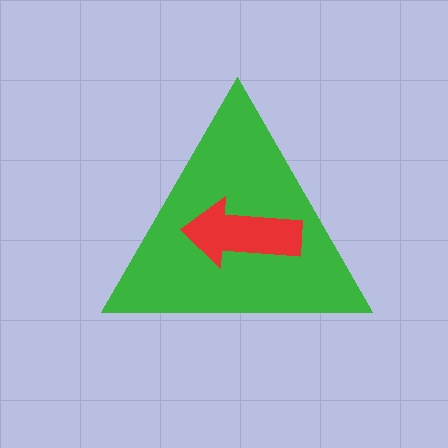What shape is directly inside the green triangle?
The red arrow.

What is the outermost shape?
The green triangle.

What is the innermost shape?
The red arrow.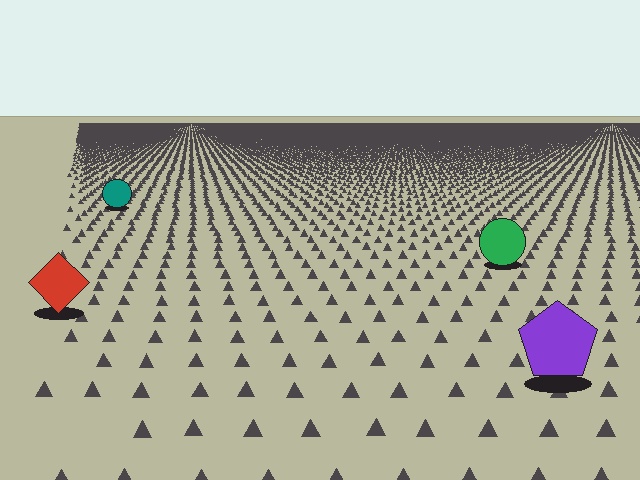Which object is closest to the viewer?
The purple pentagon is closest. The texture marks near it are larger and more spread out.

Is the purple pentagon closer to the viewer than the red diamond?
Yes. The purple pentagon is closer — you can tell from the texture gradient: the ground texture is coarser near it.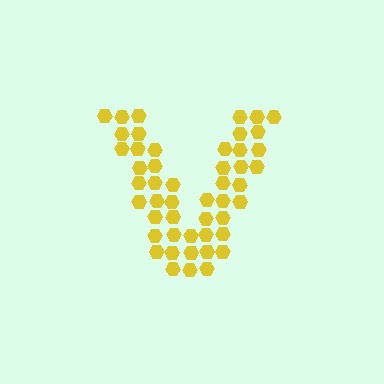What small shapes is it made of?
It is made of small hexagons.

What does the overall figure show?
The overall figure shows the letter V.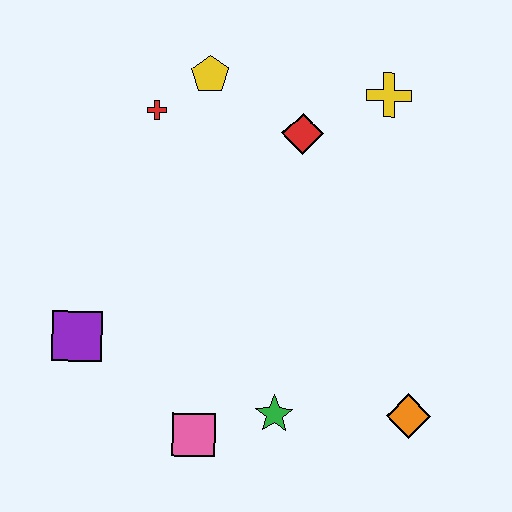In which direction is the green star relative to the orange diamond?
The green star is to the left of the orange diamond.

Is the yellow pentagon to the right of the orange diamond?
No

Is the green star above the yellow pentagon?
No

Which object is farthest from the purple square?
The yellow cross is farthest from the purple square.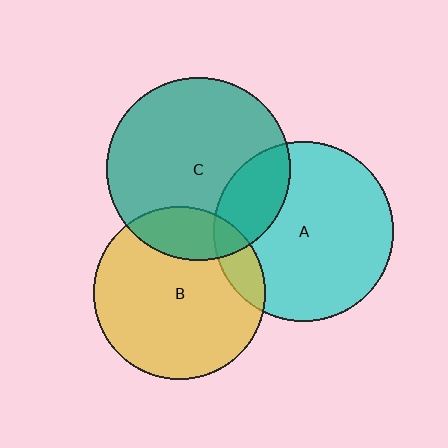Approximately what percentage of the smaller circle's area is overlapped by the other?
Approximately 20%.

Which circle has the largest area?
Circle C (teal).